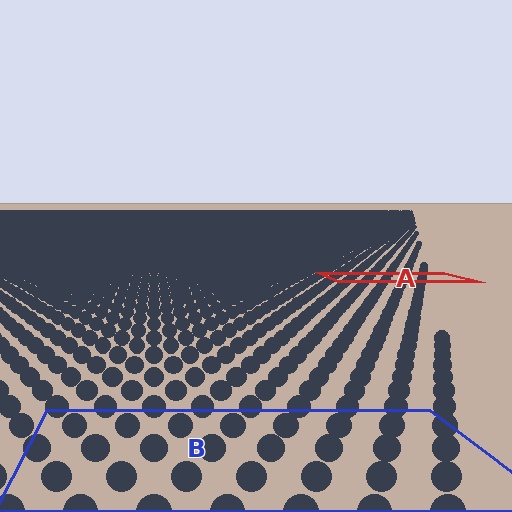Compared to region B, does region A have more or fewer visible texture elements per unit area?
Region A has more texture elements per unit area — they are packed more densely because it is farther away.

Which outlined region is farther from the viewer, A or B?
Region A is farther from the viewer — the texture elements inside it appear smaller and more densely packed.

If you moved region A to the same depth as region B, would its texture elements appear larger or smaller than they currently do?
They would appear larger. At a closer depth, the same texture elements are projected at a bigger on-screen size.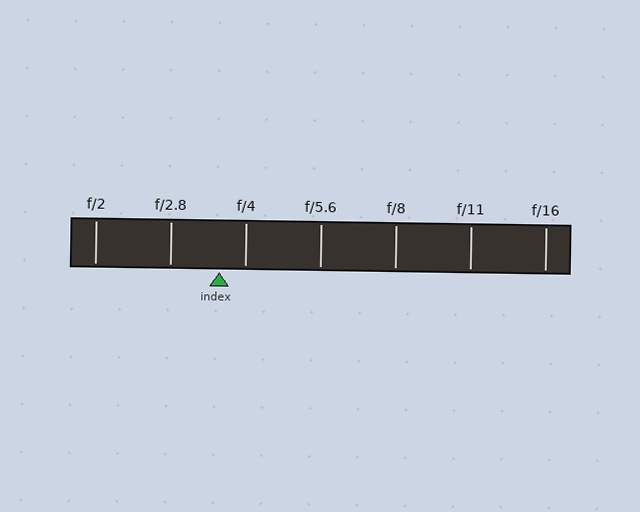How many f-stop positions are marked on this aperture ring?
There are 7 f-stop positions marked.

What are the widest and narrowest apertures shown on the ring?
The widest aperture shown is f/2 and the narrowest is f/16.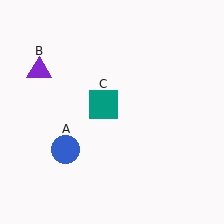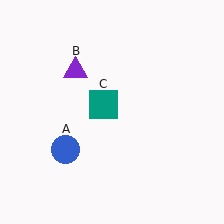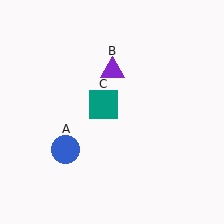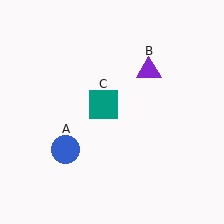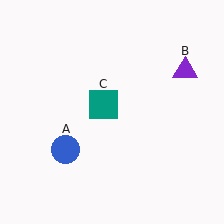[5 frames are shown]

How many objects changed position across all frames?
1 object changed position: purple triangle (object B).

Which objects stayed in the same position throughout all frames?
Blue circle (object A) and teal square (object C) remained stationary.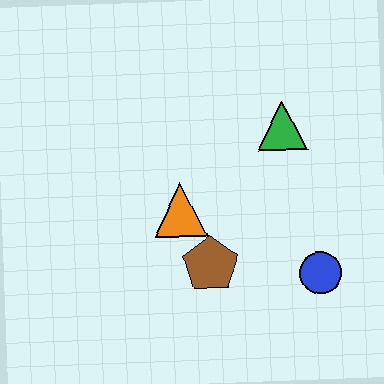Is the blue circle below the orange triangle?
Yes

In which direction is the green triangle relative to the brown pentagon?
The green triangle is above the brown pentagon.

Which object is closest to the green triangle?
The orange triangle is closest to the green triangle.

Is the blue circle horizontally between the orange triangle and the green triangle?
No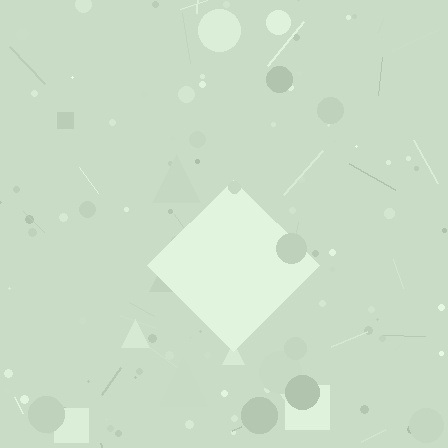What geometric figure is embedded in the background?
A diamond is embedded in the background.